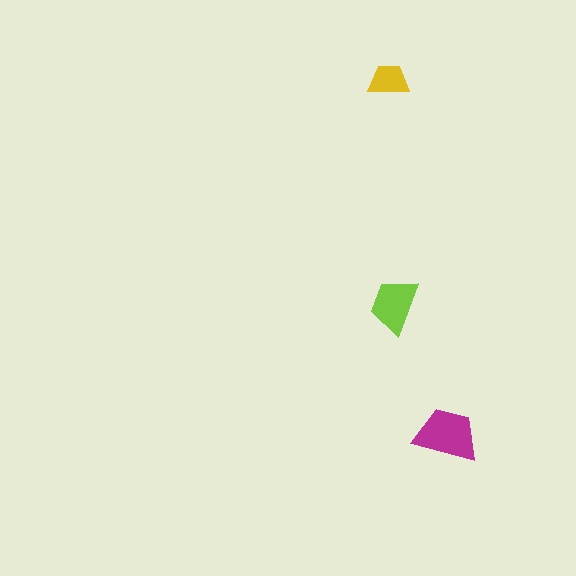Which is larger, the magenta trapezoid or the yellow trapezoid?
The magenta one.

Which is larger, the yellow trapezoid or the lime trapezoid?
The lime one.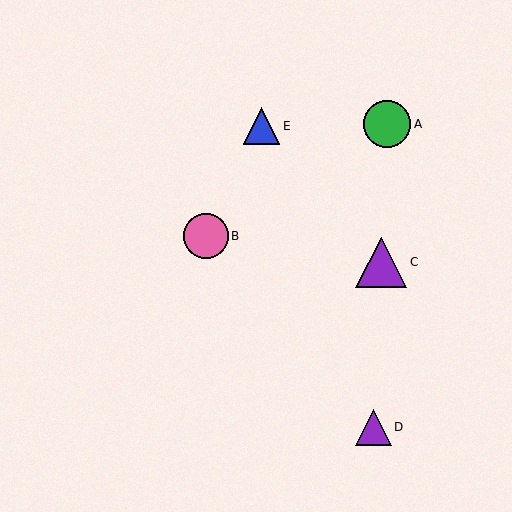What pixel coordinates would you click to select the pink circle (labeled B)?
Click at (206, 236) to select the pink circle B.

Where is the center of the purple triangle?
The center of the purple triangle is at (374, 427).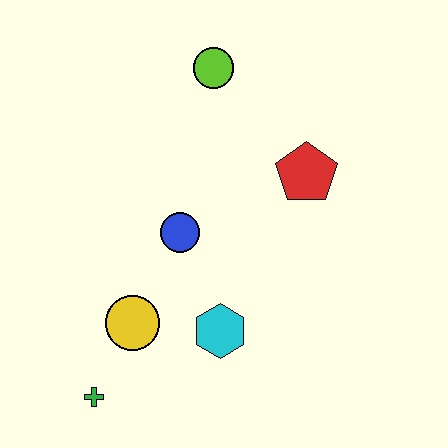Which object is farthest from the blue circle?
The green cross is farthest from the blue circle.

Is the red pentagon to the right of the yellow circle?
Yes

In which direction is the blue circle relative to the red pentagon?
The blue circle is to the left of the red pentagon.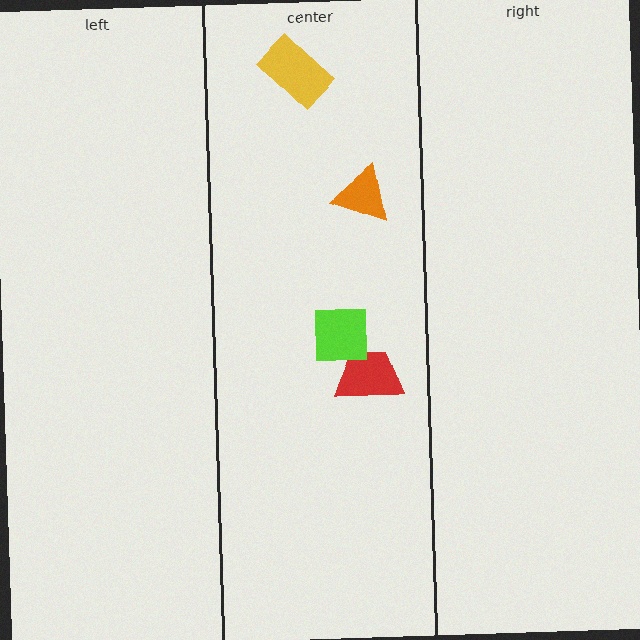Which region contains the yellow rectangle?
The center region.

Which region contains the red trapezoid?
The center region.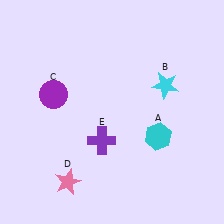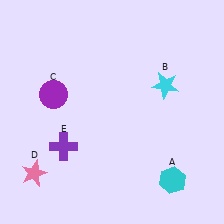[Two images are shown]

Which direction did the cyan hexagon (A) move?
The cyan hexagon (A) moved down.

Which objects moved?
The objects that moved are: the cyan hexagon (A), the pink star (D), the purple cross (E).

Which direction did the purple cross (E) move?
The purple cross (E) moved left.